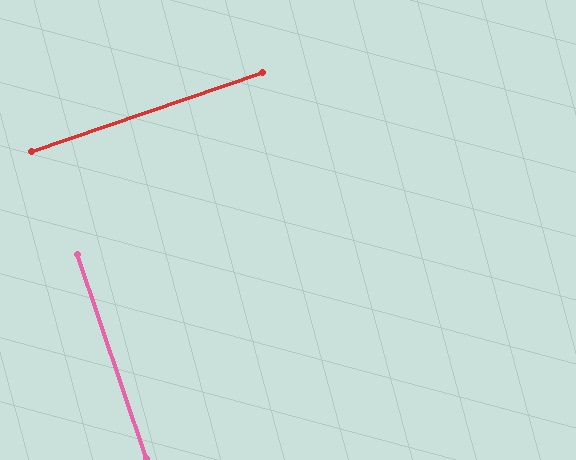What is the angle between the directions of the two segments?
Approximately 90 degrees.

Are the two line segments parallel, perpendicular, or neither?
Perpendicular — they meet at approximately 90°.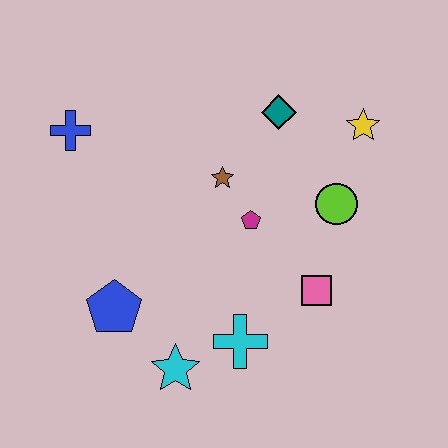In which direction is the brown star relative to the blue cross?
The brown star is to the right of the blue cross.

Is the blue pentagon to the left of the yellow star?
Yes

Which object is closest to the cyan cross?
The cyan star is closest to the cyan cross.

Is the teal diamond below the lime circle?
No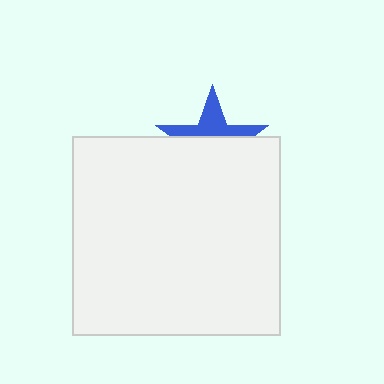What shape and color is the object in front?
The object in front is a white rectangle.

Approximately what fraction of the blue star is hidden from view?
Roughly 62% of the blue star is hidden behind the white rectangle.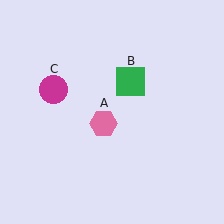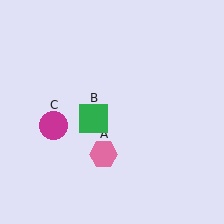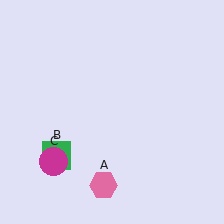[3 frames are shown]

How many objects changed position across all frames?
3 objects changed position: pink hexagon (object A), green square (object B), magenta circle (object C).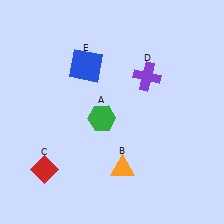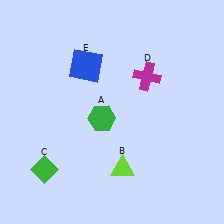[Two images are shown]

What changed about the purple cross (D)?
In Image 1, D is purple. In Image 2, it changed to magenta.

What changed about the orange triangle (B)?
In Image 1, B is orange. In Image 2, it changed to lime.